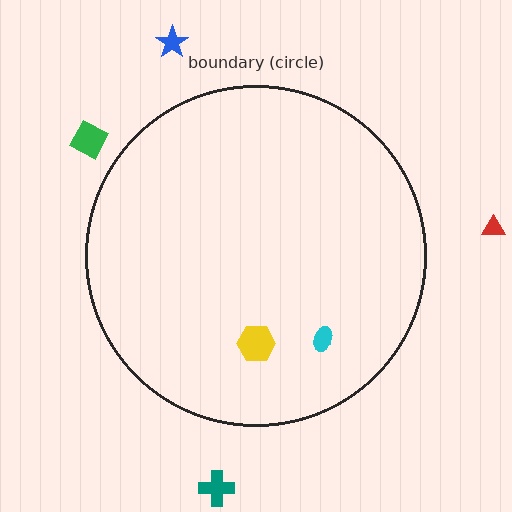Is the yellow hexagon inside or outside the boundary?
Inside.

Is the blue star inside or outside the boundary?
Outside.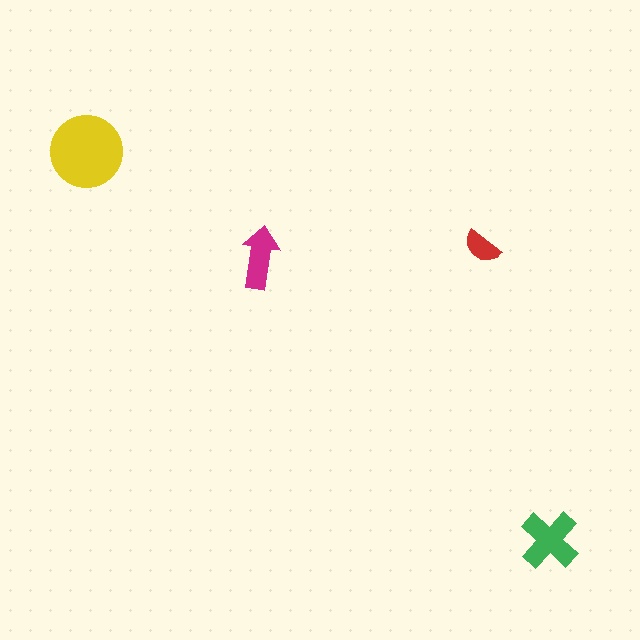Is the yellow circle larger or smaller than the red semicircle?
Larger.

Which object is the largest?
The yellow circle.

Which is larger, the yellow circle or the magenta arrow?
The yellow circle.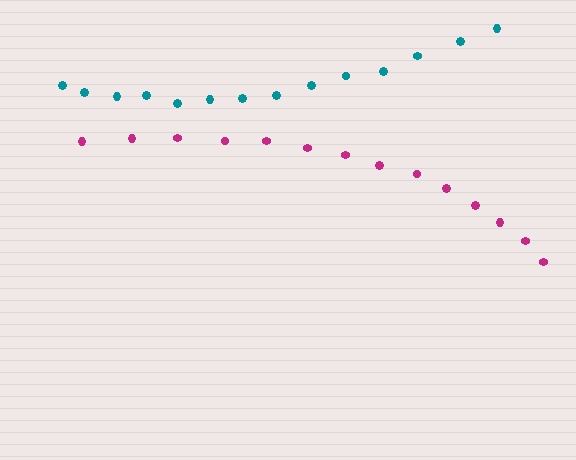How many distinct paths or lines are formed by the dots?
There are 2 distinct paths.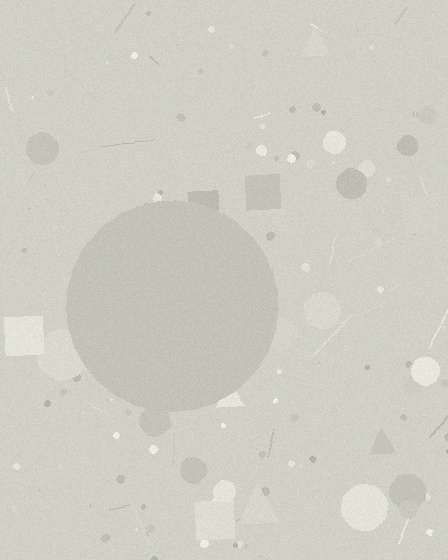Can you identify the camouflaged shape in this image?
The camouflaged shape is a circle.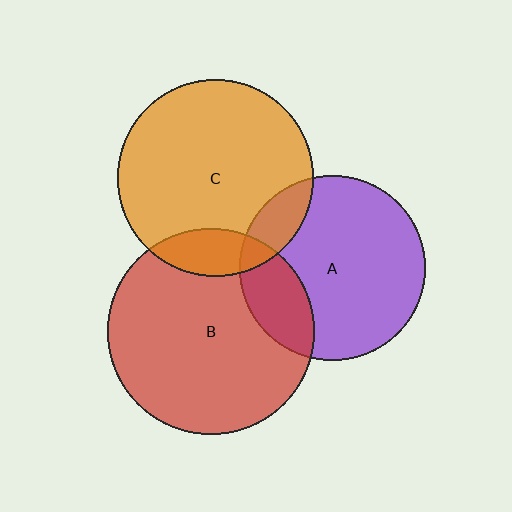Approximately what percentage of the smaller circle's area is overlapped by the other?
Approximately 15%.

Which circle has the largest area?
Circle B (red).